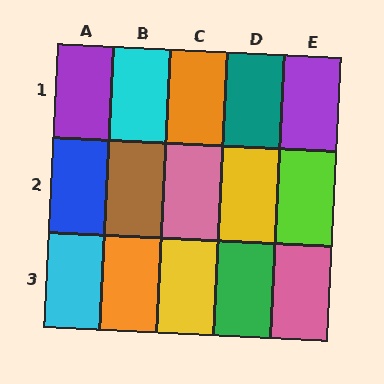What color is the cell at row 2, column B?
Brown.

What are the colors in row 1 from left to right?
Purple, cyan, orange, teal, purple.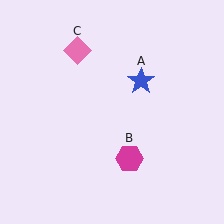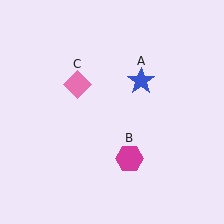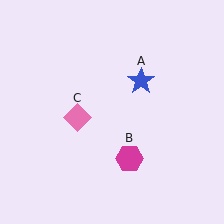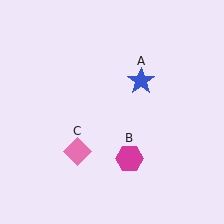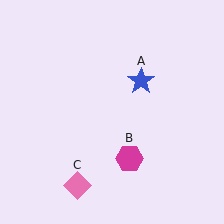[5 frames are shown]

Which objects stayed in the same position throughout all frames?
Blue star (object A) and magenta hexagon (object B) remained stationary.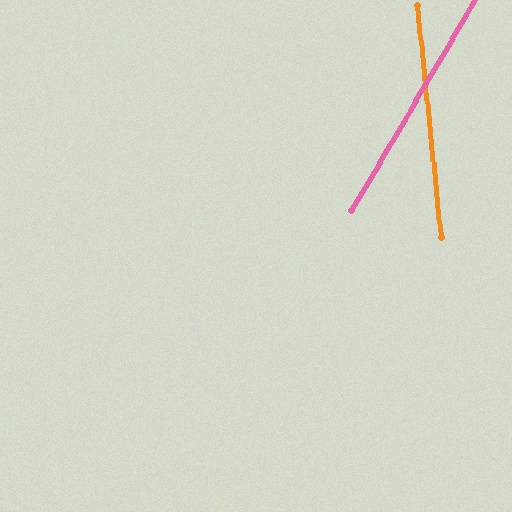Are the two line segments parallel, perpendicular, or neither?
Neither parallel nor perpendicular — they differ by about 36°.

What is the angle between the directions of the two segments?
Approximately 36 degrees.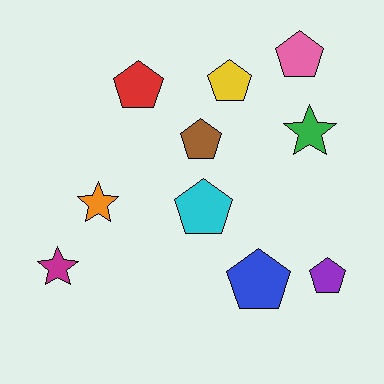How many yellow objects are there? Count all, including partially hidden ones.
There is 1 yellow object.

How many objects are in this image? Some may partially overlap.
There are 10 objects.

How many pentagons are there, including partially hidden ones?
There are 7 pentagons.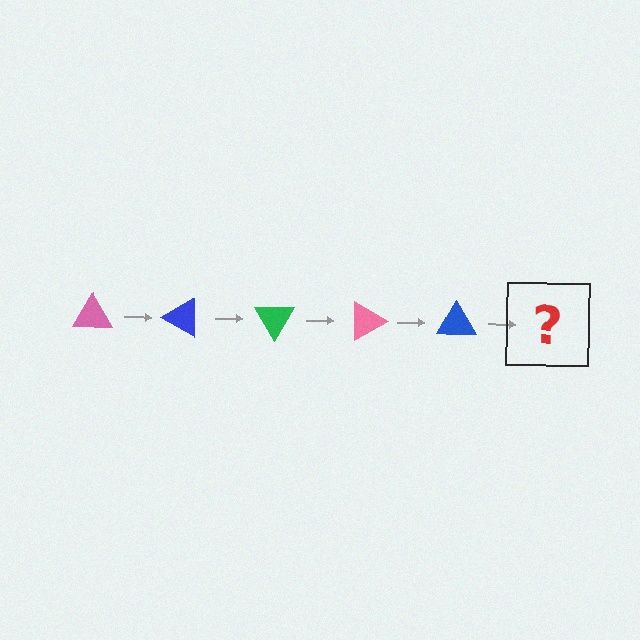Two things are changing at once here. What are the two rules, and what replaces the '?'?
The two rules are that it rotates 30 degrees each step and the color cycles through pink, blue, and green. The '?' should be a green triangle, rotated 150 degrees from the start.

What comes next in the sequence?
The next element should be a green triangle, rotated 150 degrees from the start.